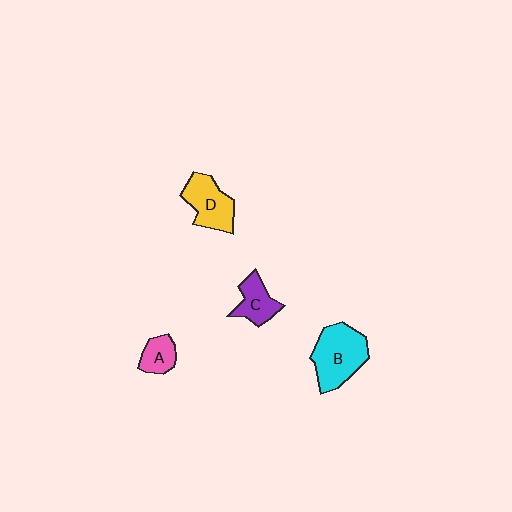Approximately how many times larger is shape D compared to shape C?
Approximately 1.4 times.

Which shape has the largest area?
Shape B (cyan).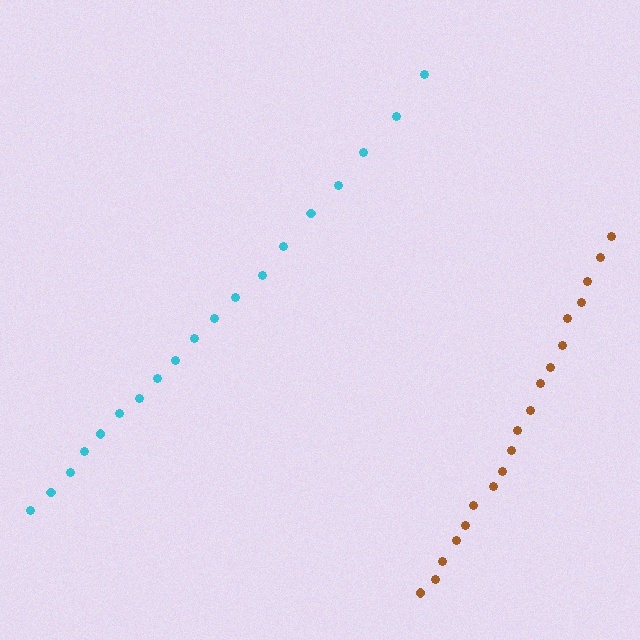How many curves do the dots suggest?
There are 2 distinct paths.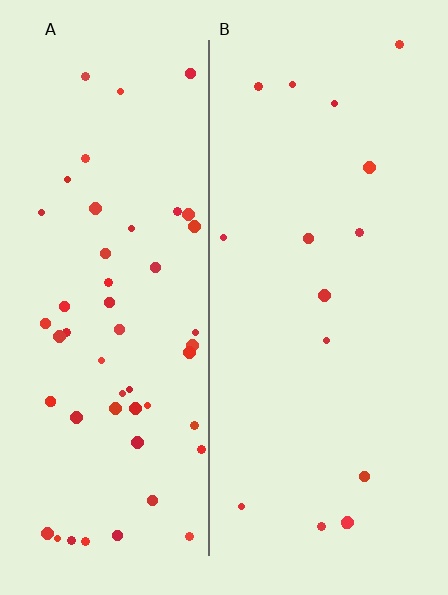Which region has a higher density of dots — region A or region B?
A (the left).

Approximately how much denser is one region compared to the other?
Approximately 3.3× — region A over region B.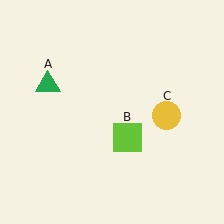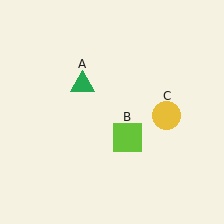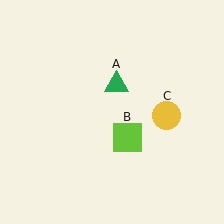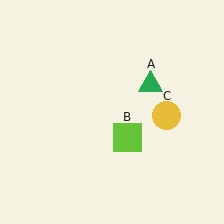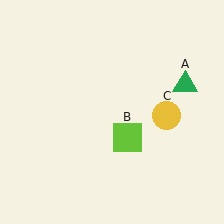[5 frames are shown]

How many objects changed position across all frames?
1 object changed position: green triangle (object A).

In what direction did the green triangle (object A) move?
The green triangle (object A) moved right.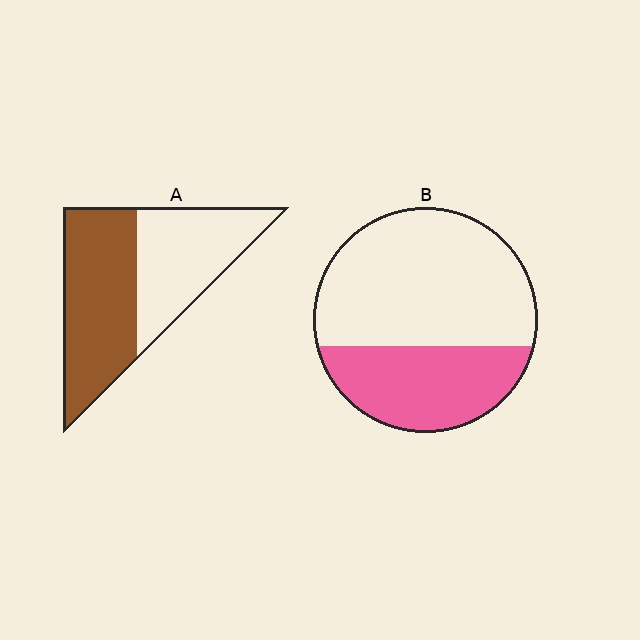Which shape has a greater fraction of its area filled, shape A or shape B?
Shape A.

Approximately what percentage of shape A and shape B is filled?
A is approximately 55% and B is approximately 35%.